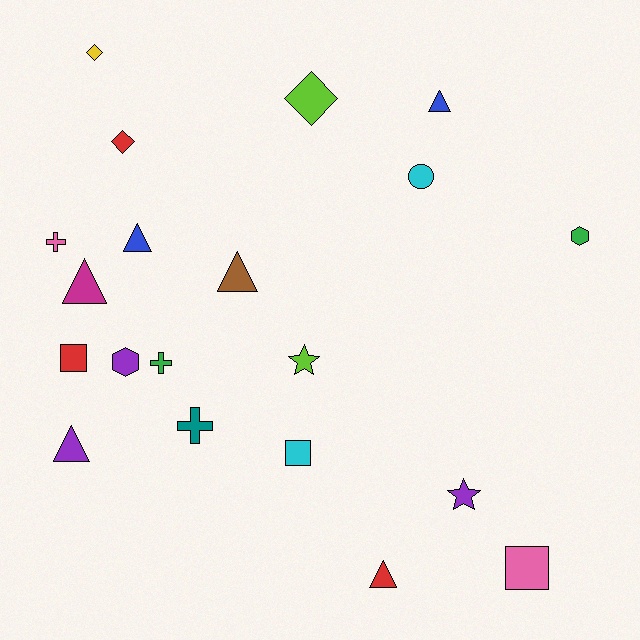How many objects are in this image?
There are 20 objects.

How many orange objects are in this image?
There are no orange objects.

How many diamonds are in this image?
There are 3 diamonds.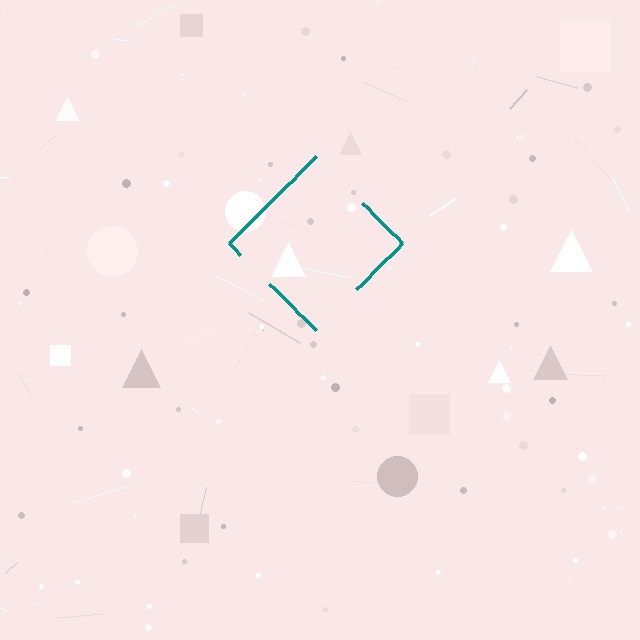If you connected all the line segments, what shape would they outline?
They would outline a diamond.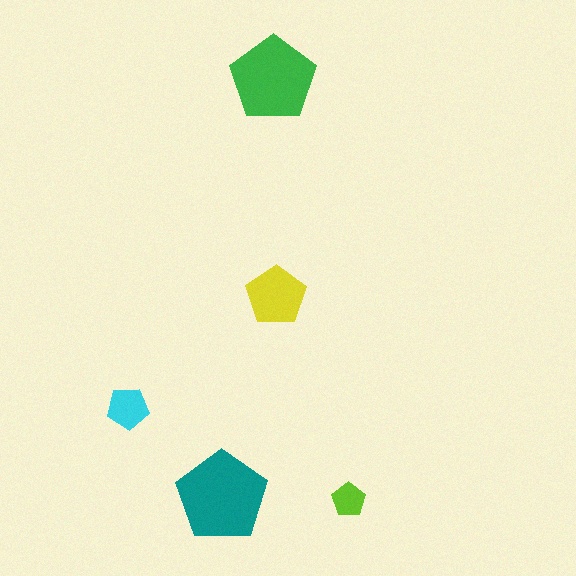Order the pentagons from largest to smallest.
the teal one, the green one, the yellow one, the cyan one, the lime one.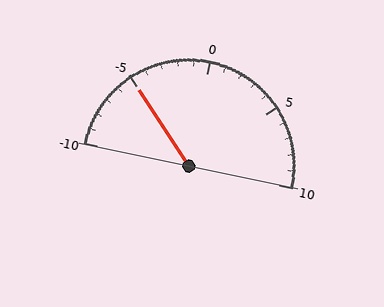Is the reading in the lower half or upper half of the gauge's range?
The reading is in the lower half of the range (-10 to 10).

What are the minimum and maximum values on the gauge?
The gauge ranges from -10 to 10.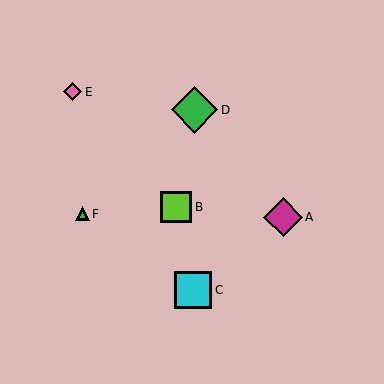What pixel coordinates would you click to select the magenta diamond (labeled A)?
Click at (283, 217) to select the magenta diamond A.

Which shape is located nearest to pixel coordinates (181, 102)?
The green diamond (labeled D) at (194, 110) is nearest to that location.